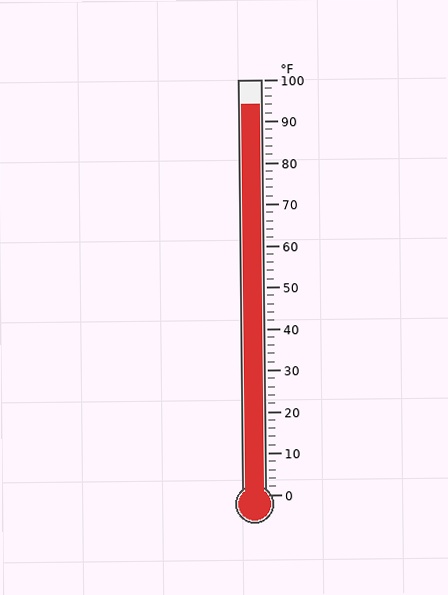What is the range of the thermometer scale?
The thermometer scale ranges from 0°F to 100°F.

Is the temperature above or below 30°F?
The temperature is above 30°F.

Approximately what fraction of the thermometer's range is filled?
The thermometer is filled to approximately 95% of its range.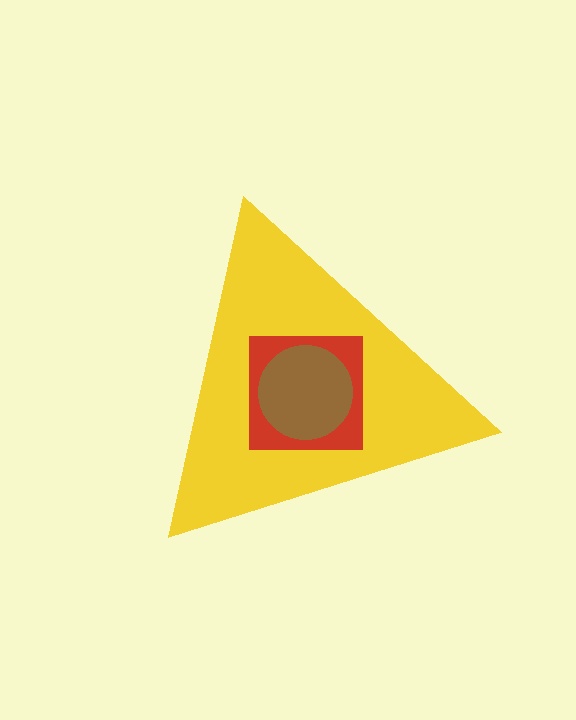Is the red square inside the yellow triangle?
Yes.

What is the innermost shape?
The brown circle.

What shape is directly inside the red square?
The brown circle.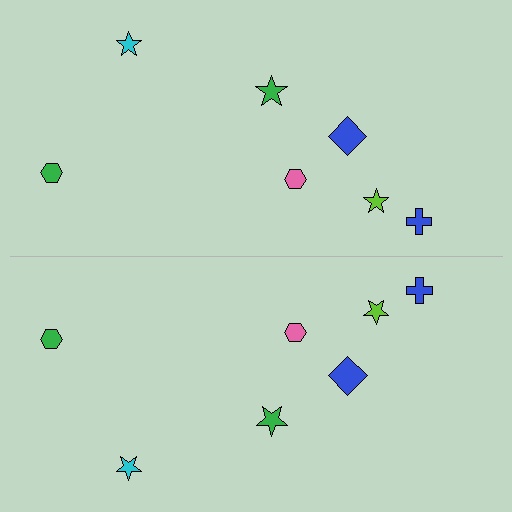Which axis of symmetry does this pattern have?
The pattern has a horizontal axis of symmetry running through the center of the image.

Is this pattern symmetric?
Yes, this pattern has bilateral (reflection) symmetry.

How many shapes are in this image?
There are 14 shapes in this image.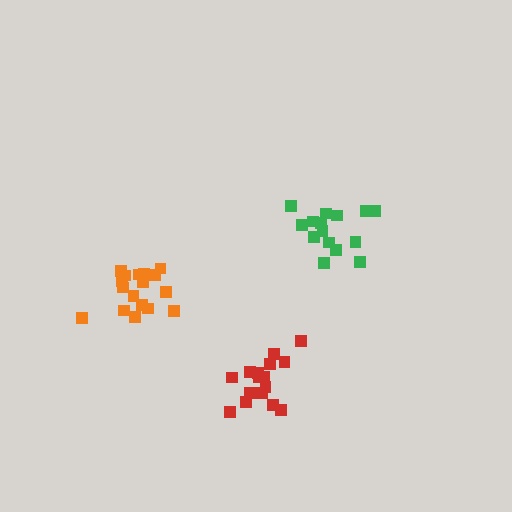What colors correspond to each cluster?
The clusters are colored: green, red, orange.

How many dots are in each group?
Group 1: 15 dots, Group 2: 16 dots, Group 3: 18 dots (49 total).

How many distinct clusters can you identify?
There are 3 distinct clusters.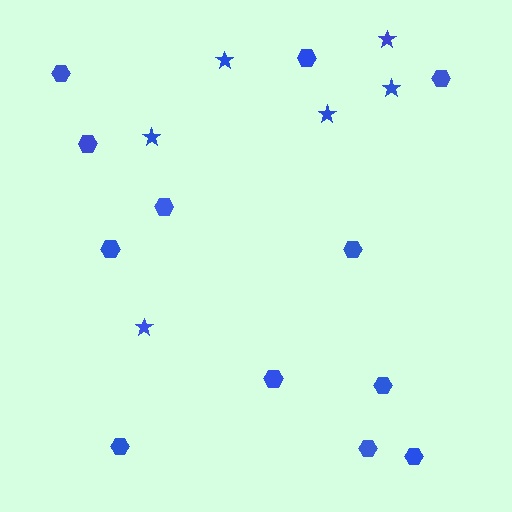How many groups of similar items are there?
There are 2 groups: one group of hexagons (12) and one group of stars (6).